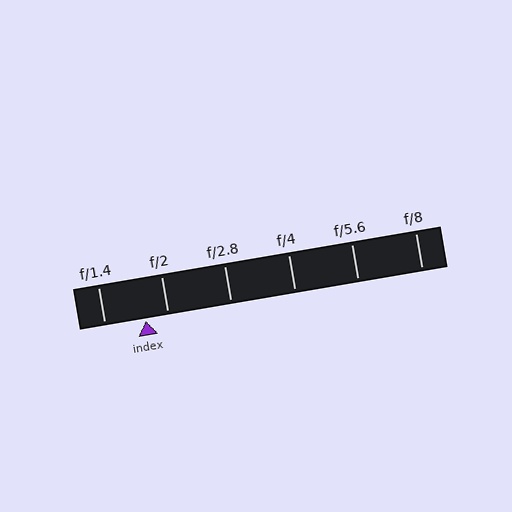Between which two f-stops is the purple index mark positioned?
The index mark is between f/1.4 and f/2.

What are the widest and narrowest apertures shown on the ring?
The widest aperture shown is f/1.4 and the narrowest is f/8.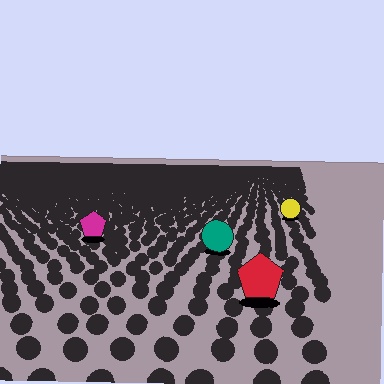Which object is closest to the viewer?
The red pentagon is closest. The texture marks near it are larger and more spread out.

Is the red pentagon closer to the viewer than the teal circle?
Yes. The red pentagon is closer — you can tell from the texture gradient: the ground texture is coarser near it.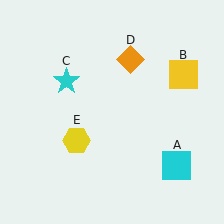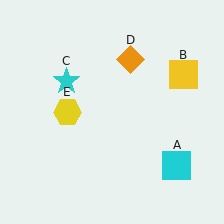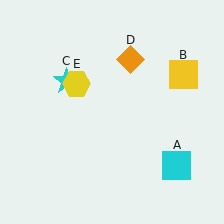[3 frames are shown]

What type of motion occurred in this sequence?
The yellow hexagon (object E) rotated clockwise around the center of the scene.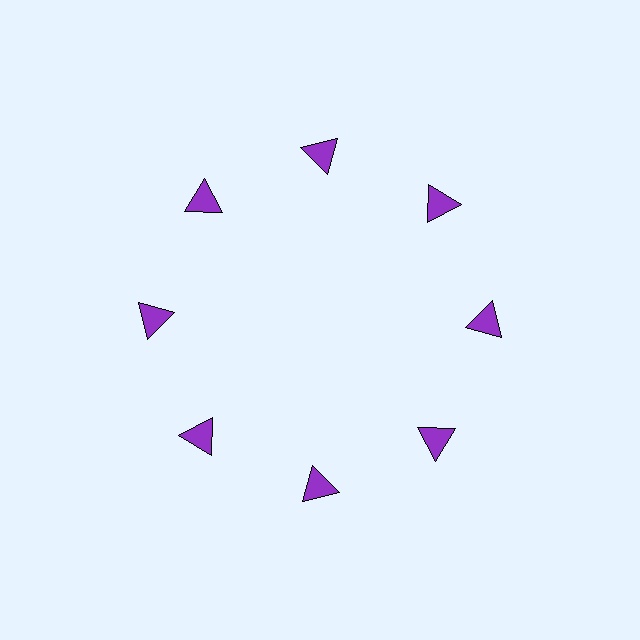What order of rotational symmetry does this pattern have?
This pattern has 8-fold rotational symmetry.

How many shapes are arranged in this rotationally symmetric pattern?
There are 8 shapes, arranged in 8 groups of 1.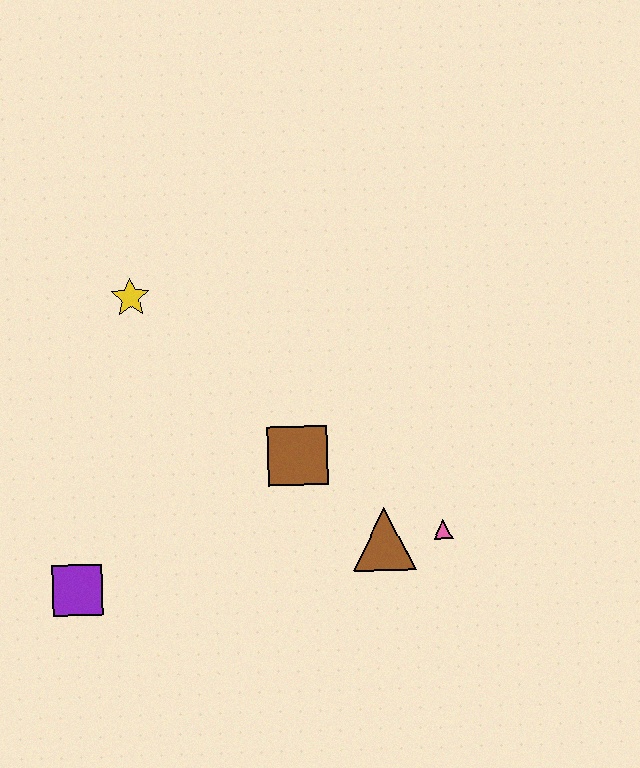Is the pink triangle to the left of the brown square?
No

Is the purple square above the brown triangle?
No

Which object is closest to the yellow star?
The brown square is closest to the yellow star.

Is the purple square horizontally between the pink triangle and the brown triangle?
No